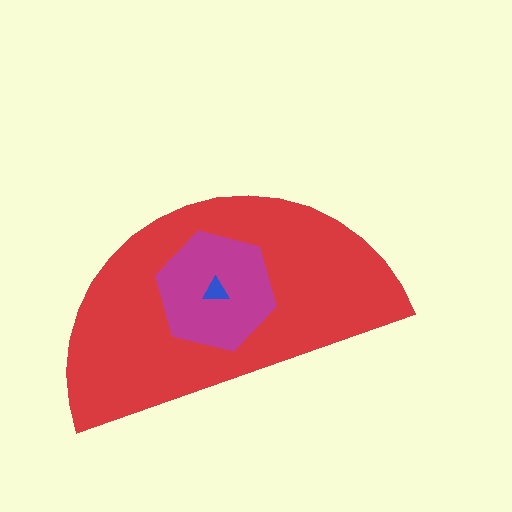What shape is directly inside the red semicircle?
The magenta hexagon.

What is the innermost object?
The blue triangle.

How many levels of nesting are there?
3.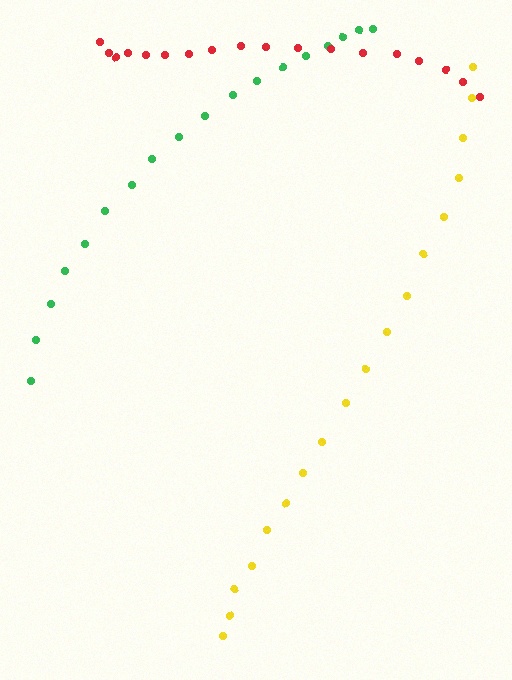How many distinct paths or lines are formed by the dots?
There are 3 distinct paths.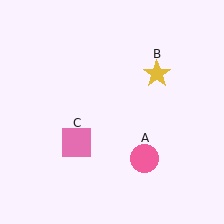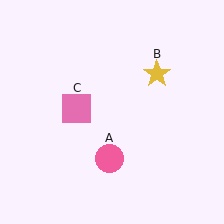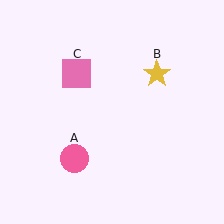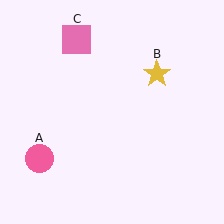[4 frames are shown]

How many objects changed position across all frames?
2 objects changed position: pink circle (object A), pink square (object C).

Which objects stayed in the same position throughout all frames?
Yellow star (object B) remained stationary.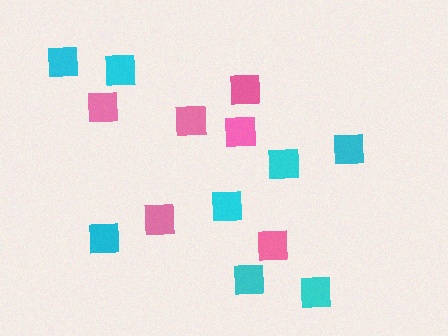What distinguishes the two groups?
There are 2 groups: one group of cyan squares (8) and one group of pink squares (6).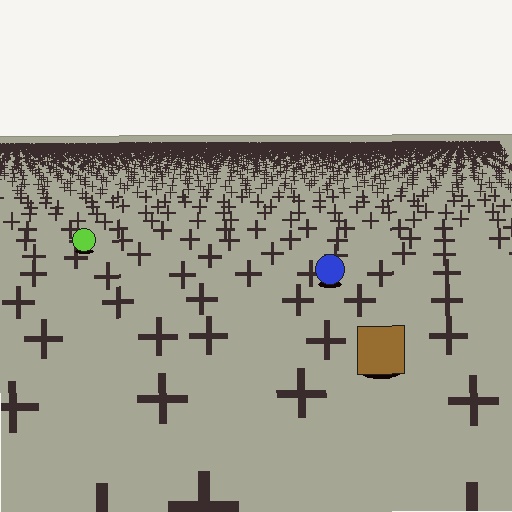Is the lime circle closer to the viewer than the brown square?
No. The brown square is closer — you can tell from the texture gradient: the ground texture is coarser near it.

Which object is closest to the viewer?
The brown square is closest. The texture marks near it are larger and more spread out.